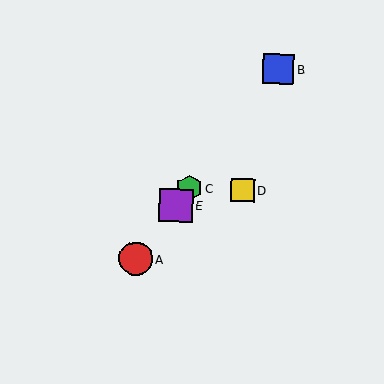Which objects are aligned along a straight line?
Objects A, B, C, E are aligned along a straight line.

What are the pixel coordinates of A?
Object A is at (136, 259).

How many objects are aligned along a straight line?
4 objects (A, B, C, E) are aligned along a straight line.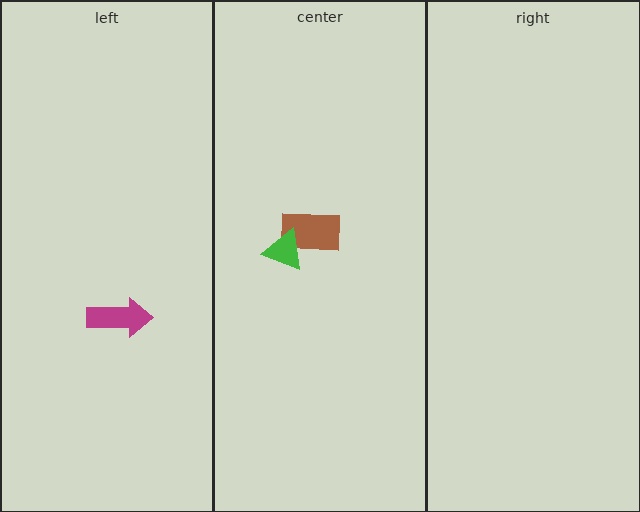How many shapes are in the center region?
2.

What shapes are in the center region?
The brown rectangle, the green triangle.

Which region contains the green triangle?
The center region.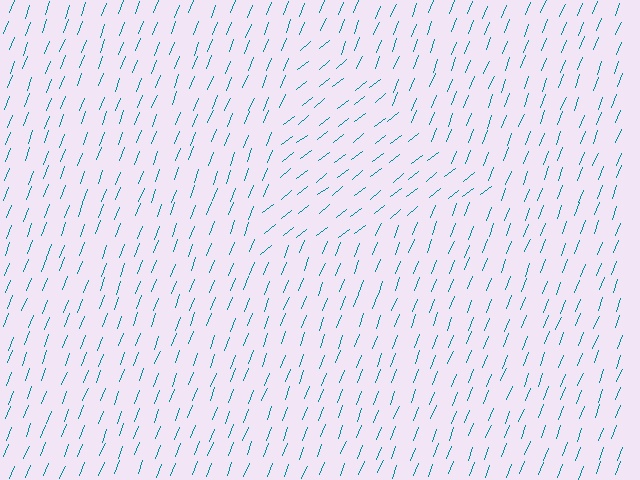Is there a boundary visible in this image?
Yes, there is a texture boundary formed by a change in line orientation.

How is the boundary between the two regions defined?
The boundary is defined purely by a change in line orientation (approximately 31 degrees difference). All lines are the same color and thickness.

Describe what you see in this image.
The image is filled with small teal line segments. A triangle region in the image has lines oriented differently from the surrounding lines, creating a visible texture boundary.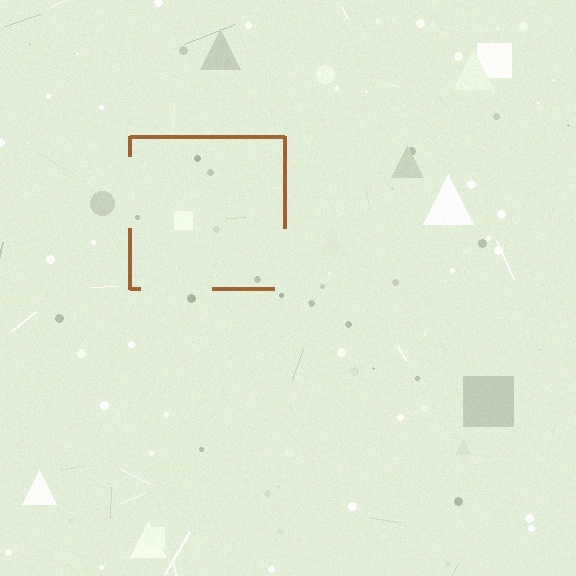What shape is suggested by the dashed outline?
The dashed outline suggests a square.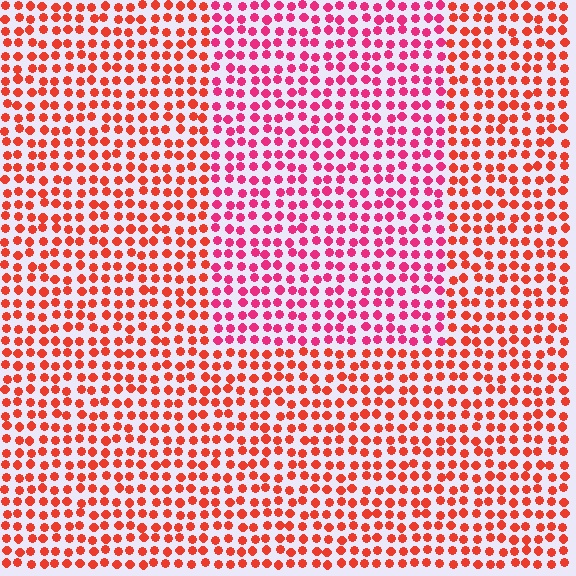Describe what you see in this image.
The image is filled with small red elements in a uniform arrangement. A rectangle-shaped region is visible where the elements are tinted to a slightly different hue, forming a subtle color boundary.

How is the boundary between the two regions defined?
The boundary is defined purely by a slight shift in hue (about 31 degrees). Spacing, size, and orientation are identical on both sides.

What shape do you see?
I see a rectangle.